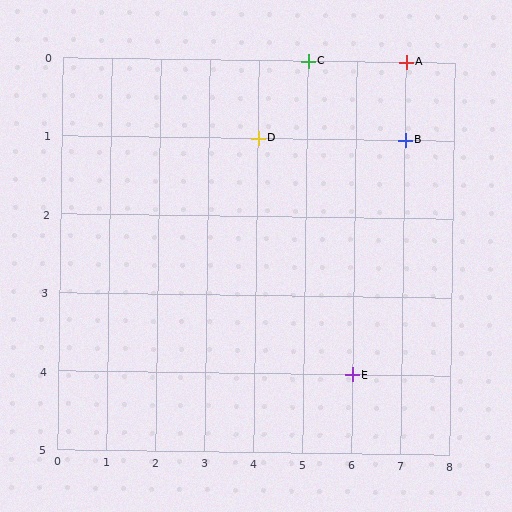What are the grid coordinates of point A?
Point A is at grid coordinates (7, 0).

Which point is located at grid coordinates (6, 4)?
Point E is at (6, 4).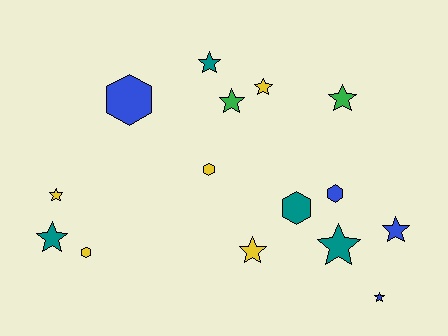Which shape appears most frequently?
Star, with 10 objects.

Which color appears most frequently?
Yellow, with 5 objects.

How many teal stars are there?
There are 3 teal stars.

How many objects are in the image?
There are 15 objects.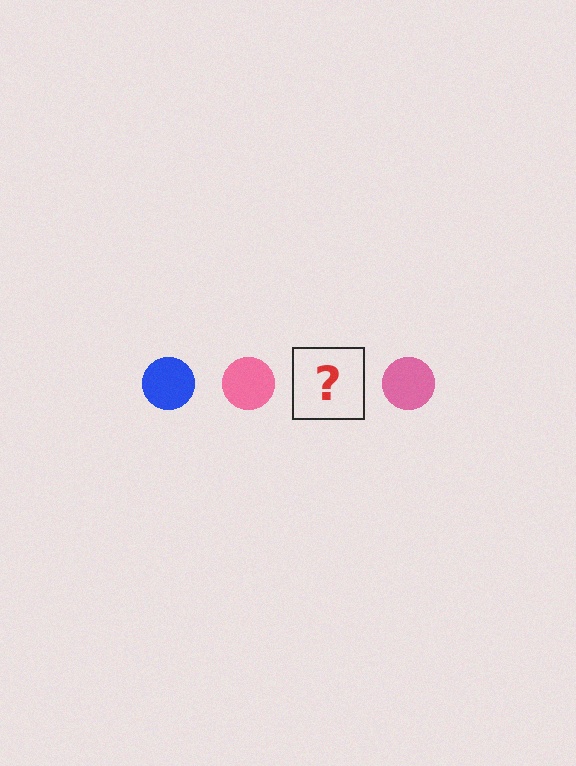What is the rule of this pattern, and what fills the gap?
The rule is that the pattern cycles through blue, pink circles. The gap should be filled with a blue circle.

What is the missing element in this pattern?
The missing element is a blue circle.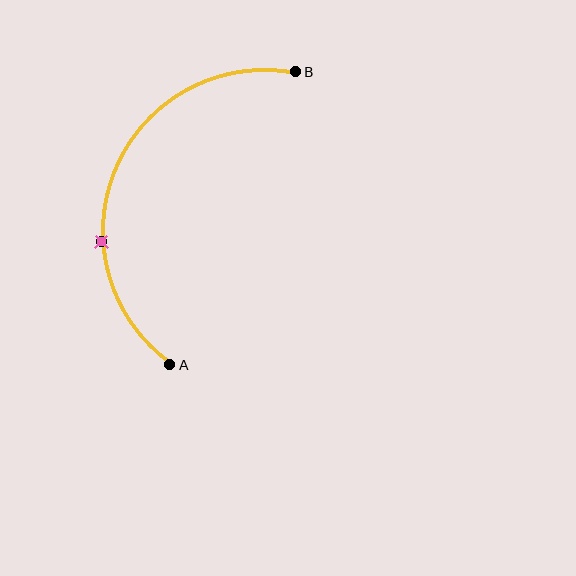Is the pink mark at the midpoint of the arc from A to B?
No. The pink mark lies on the arc but is closer to endpoint A. The arc midpoint would be at the point on the curve equidistant along the arc from both A and B.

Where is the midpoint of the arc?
The arc midpoint is the point on the curve farthest from the straight line joining A and B. It sits to the left of that line.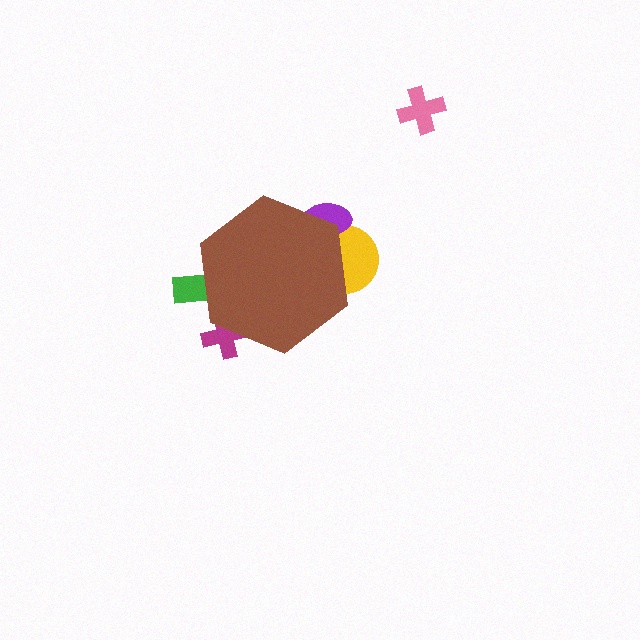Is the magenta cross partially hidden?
Yes, the magenta cross is partially hidden behind the brown hexagon.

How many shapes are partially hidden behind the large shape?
4 shapes are partially hidden.